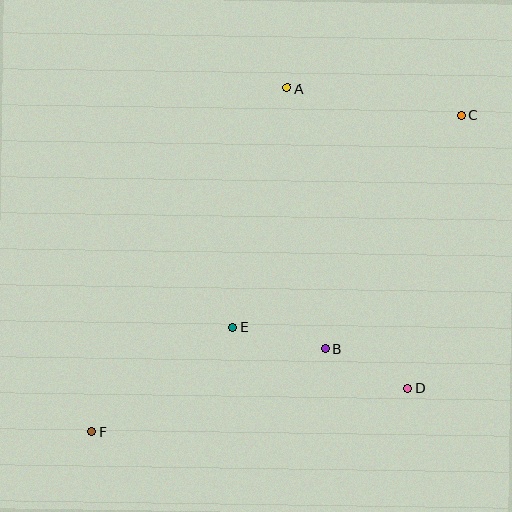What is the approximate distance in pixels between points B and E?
The distance between B and E is approximately 95 pixels.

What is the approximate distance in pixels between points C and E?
The distance between C and E is approximately 311 pixels.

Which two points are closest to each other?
Points B and D are closest to each other.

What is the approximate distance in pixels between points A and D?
The distance between A and D is approximately 324 pixels.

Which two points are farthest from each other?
Points C and F are farthest from each other.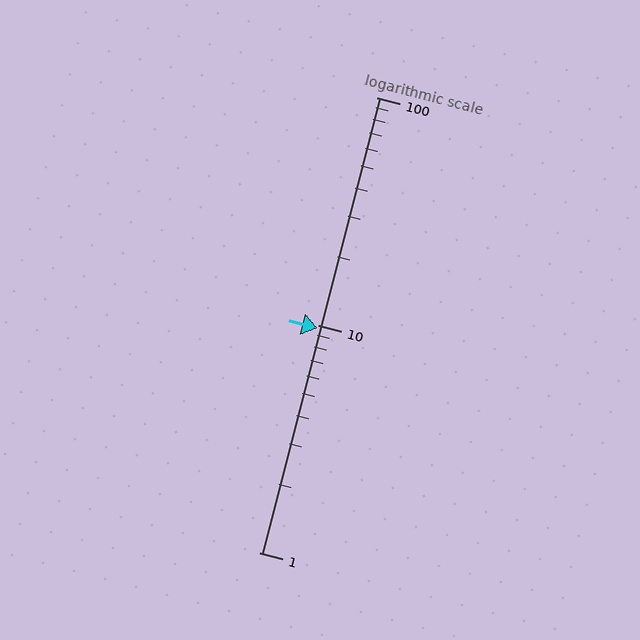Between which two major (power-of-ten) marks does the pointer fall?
The pointer is between 1 and 10.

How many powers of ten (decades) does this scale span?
The scale spans 2 decades, from 1 to 100.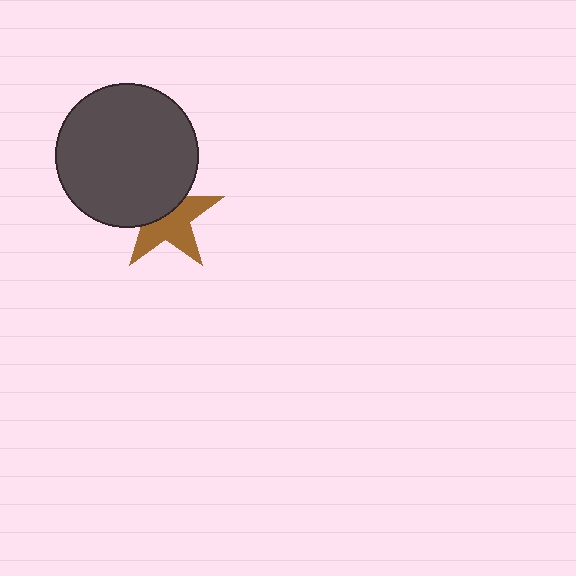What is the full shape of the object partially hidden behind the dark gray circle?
The partially hidden object is a brown star.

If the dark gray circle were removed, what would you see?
You would see the complete brown star.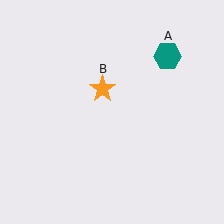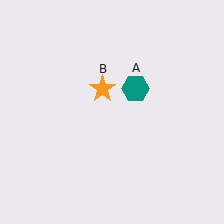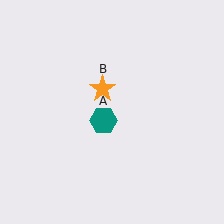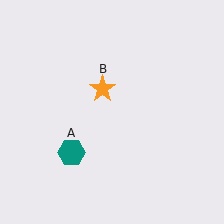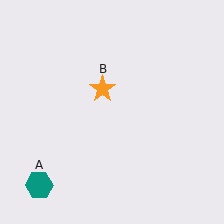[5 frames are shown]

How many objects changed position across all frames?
1 object changed position: teal hexagon (object A).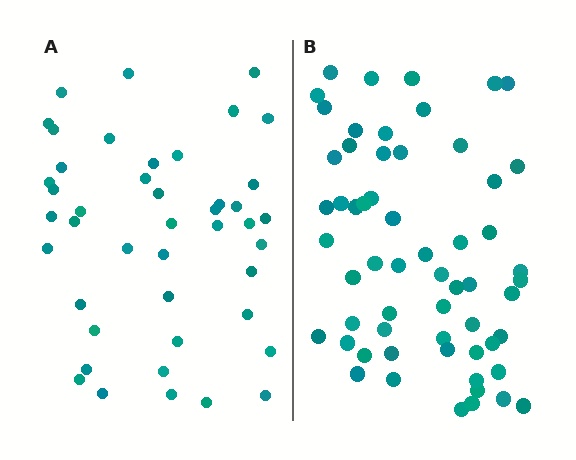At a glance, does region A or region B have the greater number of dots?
Region B (the right region) has more dots.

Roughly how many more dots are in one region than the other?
Region B has approximately 15 more dots than region A.